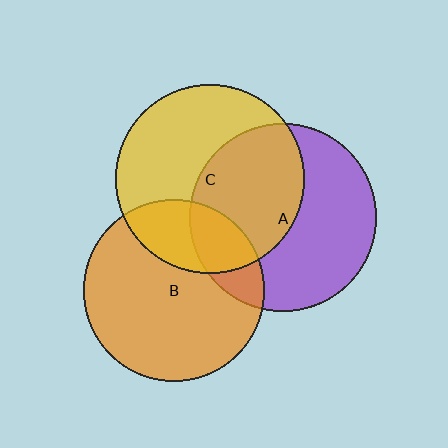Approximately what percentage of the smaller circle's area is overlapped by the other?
Approximately 45%.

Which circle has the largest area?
Circle C (yellow).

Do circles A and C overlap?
Yes.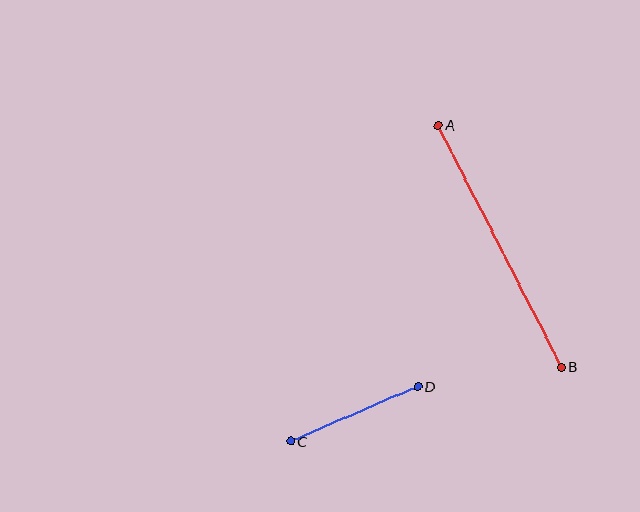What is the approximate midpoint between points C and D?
The midpoint is at approximately (354, 414) pixels.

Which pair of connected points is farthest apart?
Points A and B are farthest apart.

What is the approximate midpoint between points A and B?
The midpoint is at approximately (500, 246) pixels.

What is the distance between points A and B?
The distance is approximately 271 pixels.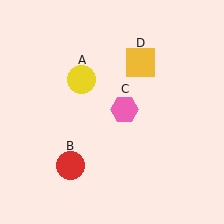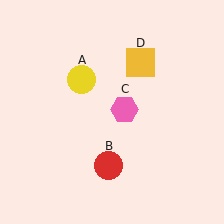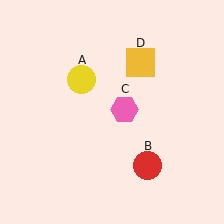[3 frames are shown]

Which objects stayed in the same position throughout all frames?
Yellow circle (object A) and pink hexagon (object C) and yellow square (object D) remained stationary.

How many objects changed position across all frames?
1 object changed position: red circle (object B).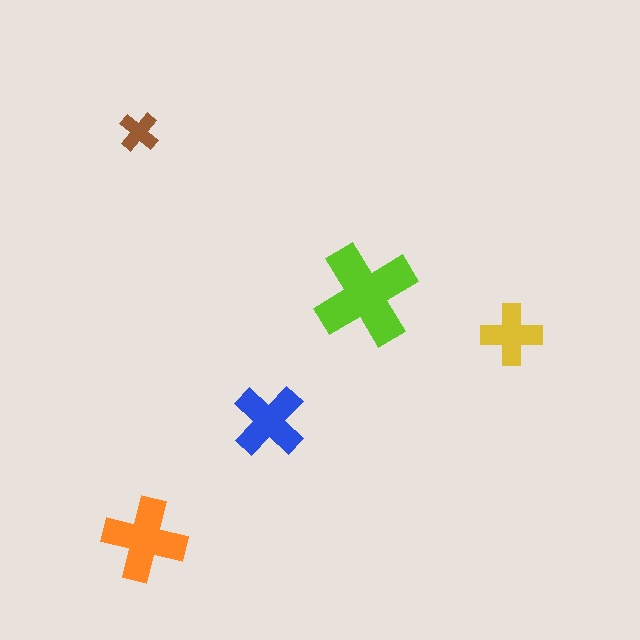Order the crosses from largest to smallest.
the lime one, the orange one, the blue one, the yellow one, the brown one.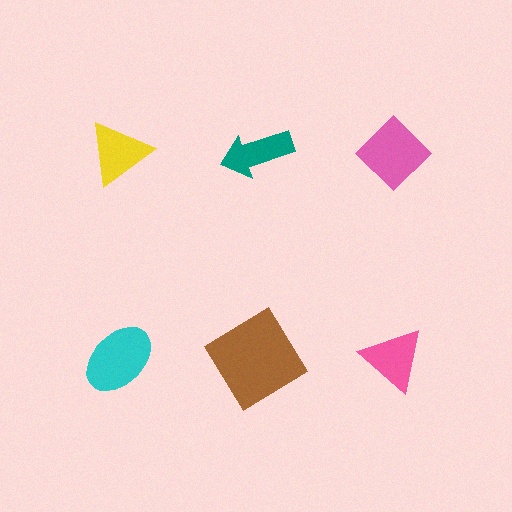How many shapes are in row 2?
3 shapes.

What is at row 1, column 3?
A pink diamond.